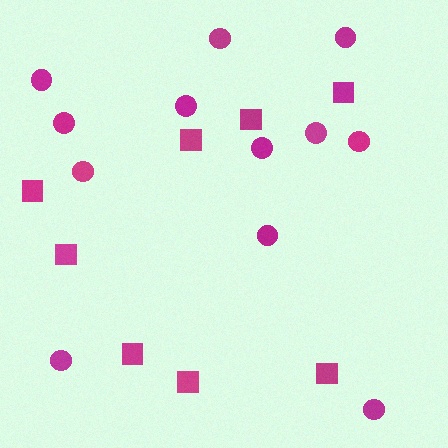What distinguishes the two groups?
There are 2 groups: one group of squares (8) and one group of circles (12).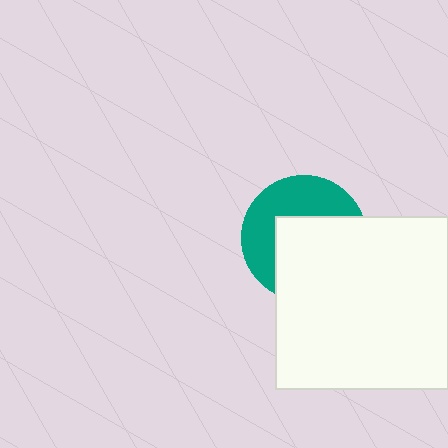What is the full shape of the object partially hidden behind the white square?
The partially hidden object is a teal circle.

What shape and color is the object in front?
The object in front is a white square.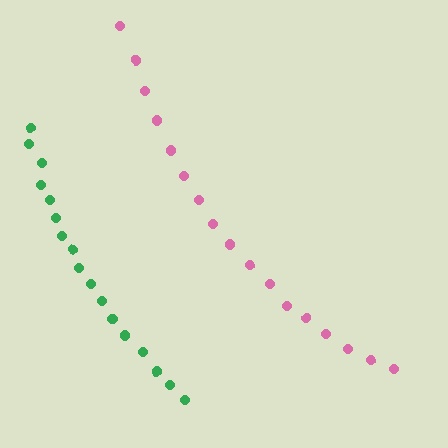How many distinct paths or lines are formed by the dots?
There are 2 distinct paths.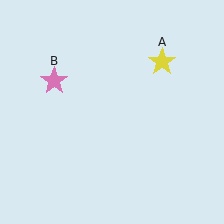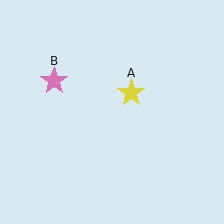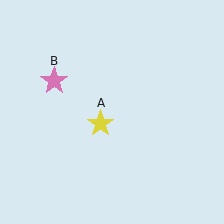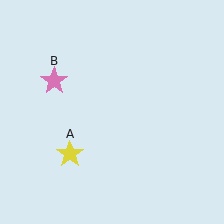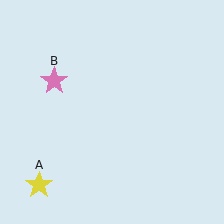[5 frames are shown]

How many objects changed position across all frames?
1 object changed position: yellow star (object A).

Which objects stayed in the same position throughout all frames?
Pink star (object B) remained stationary.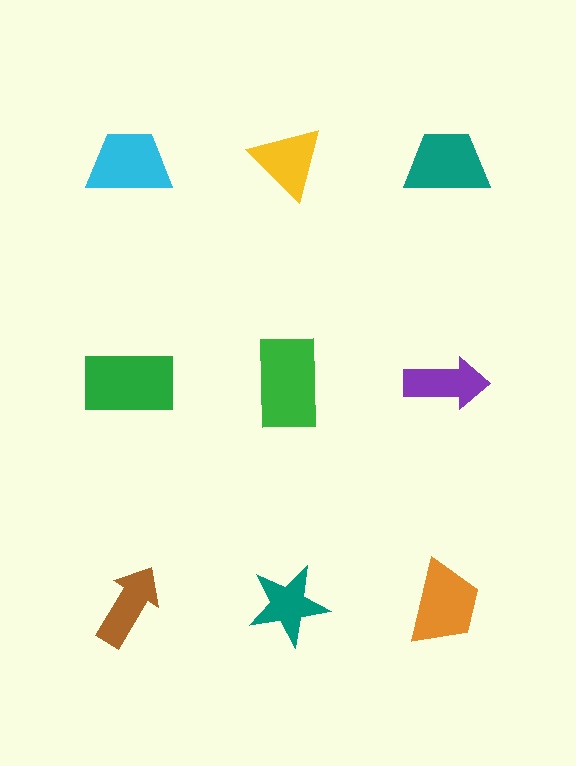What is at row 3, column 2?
A teal star.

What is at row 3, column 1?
A brown arrow.